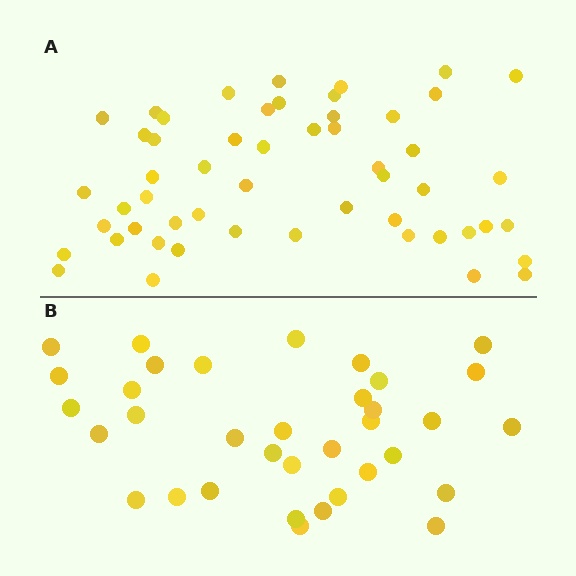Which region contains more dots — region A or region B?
Region A (the top region) has more dots.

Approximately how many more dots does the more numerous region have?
Region A has approximately 20 more dots than region B.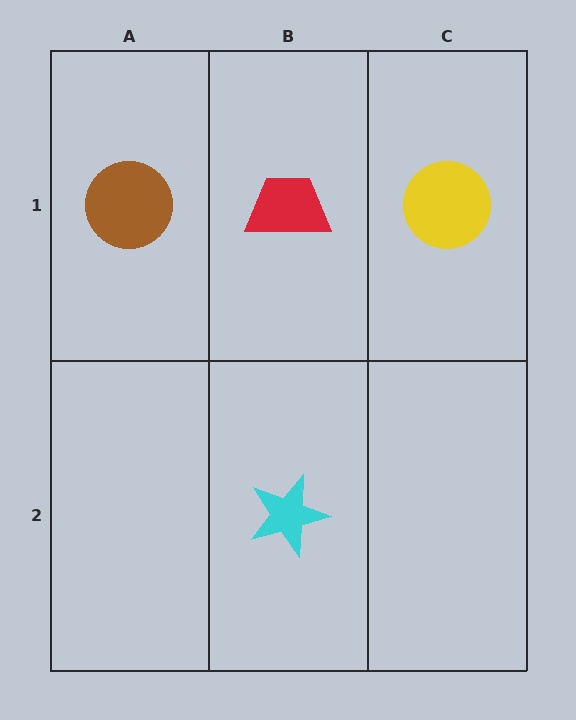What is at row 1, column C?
A yellow circle.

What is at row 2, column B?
A cyan star.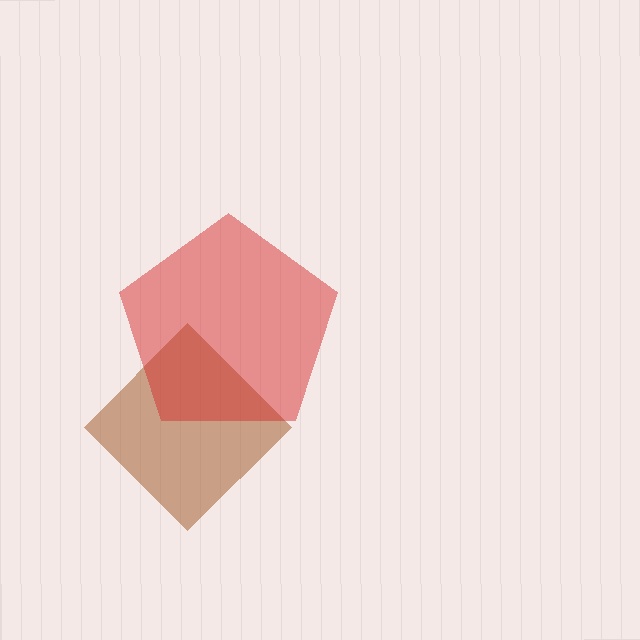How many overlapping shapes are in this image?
There are 2 overlapping shapes in the image.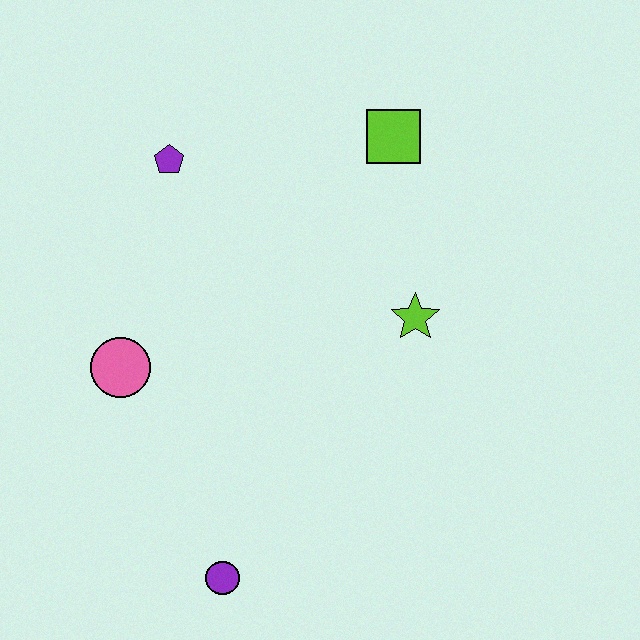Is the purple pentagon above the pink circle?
Yes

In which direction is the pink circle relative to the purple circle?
The pink circle is above the purple circle.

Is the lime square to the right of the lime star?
No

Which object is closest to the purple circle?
The pink circle is closest to the purple circle.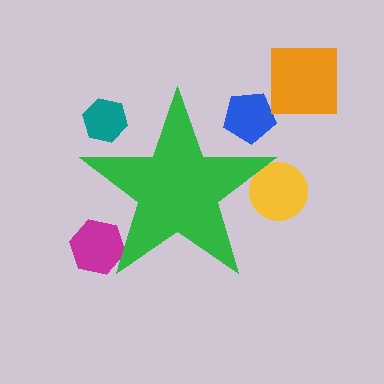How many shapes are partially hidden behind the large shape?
4 shapes are partially hidden.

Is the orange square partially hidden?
No, the orange square is fully visible.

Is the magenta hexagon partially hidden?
Yes, the magenta hexagon is partially hidden behind the green star.